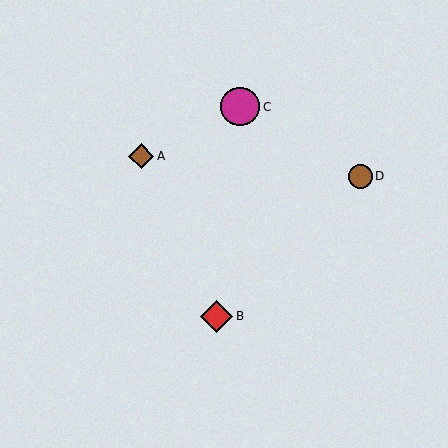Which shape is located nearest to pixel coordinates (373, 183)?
The brown circle (labeled D) at (360, 176) is nearest to that location.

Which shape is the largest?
The magenta circle (labeled C) is the largest.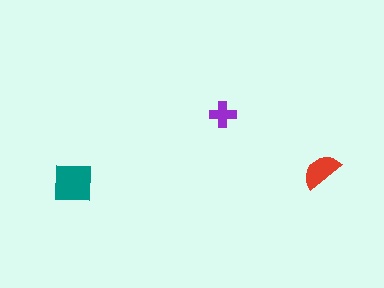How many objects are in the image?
There are 3 objects in the image.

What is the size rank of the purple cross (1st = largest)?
3rd.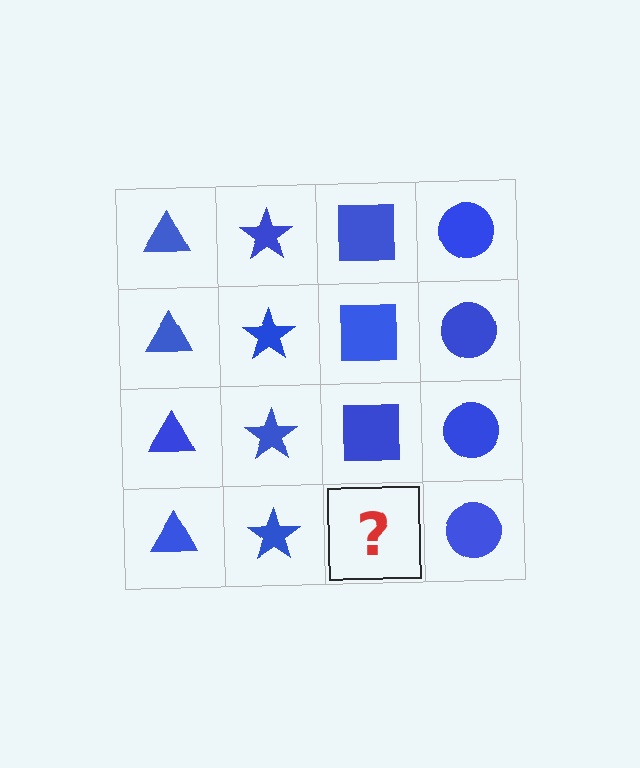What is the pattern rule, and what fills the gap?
The rule is that each column has a consistent shape. The gap should be filled with a blue square.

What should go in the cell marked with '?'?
The missing cell should contain a blue square.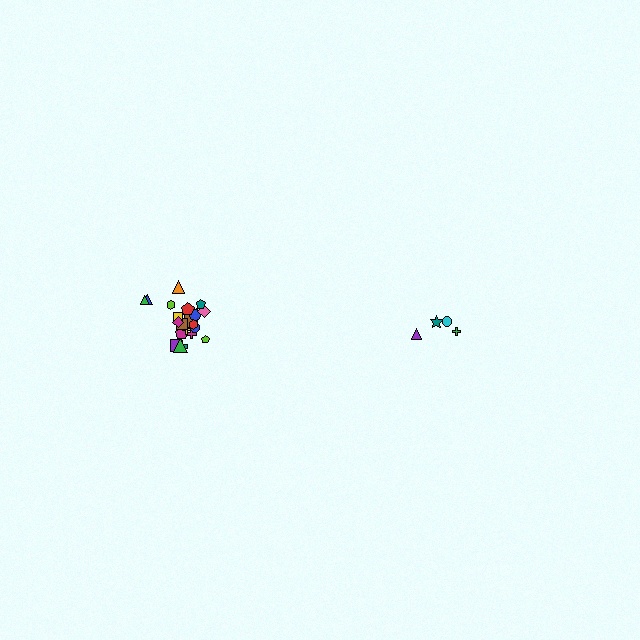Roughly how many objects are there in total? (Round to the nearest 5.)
Roughly 25 objects in total.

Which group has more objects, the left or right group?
The left group.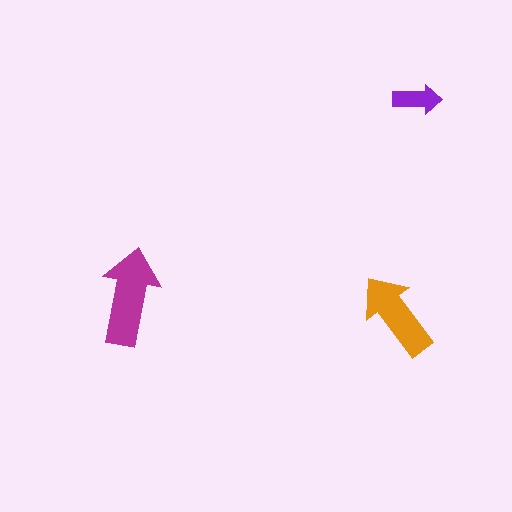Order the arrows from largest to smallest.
the magenta one, the orange one, the purple one.